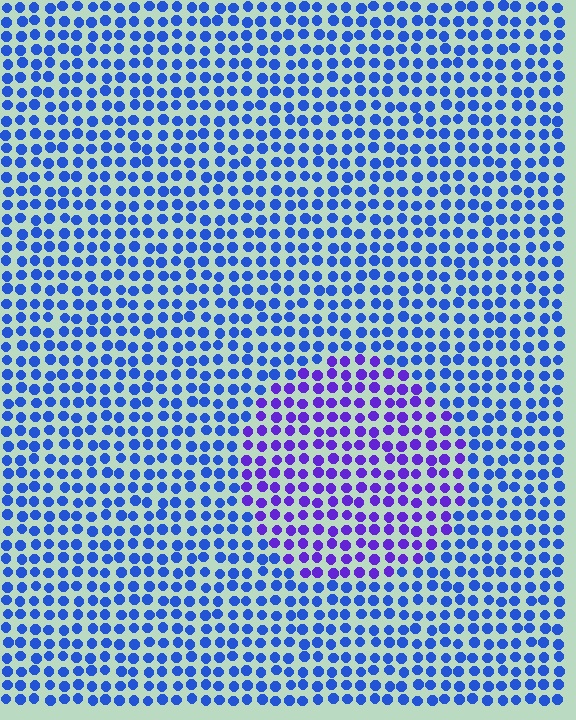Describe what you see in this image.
The image is filled with small blue elements in a uniform arrangement. A circle-shaped region is visible where the elements are tinted to a slightly different hue, forming a subtle color boundary.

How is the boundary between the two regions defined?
The boundary is defined purely by a slight shift in hue (about 38 degrees). Spacing, size, and orientation are identical on both sides.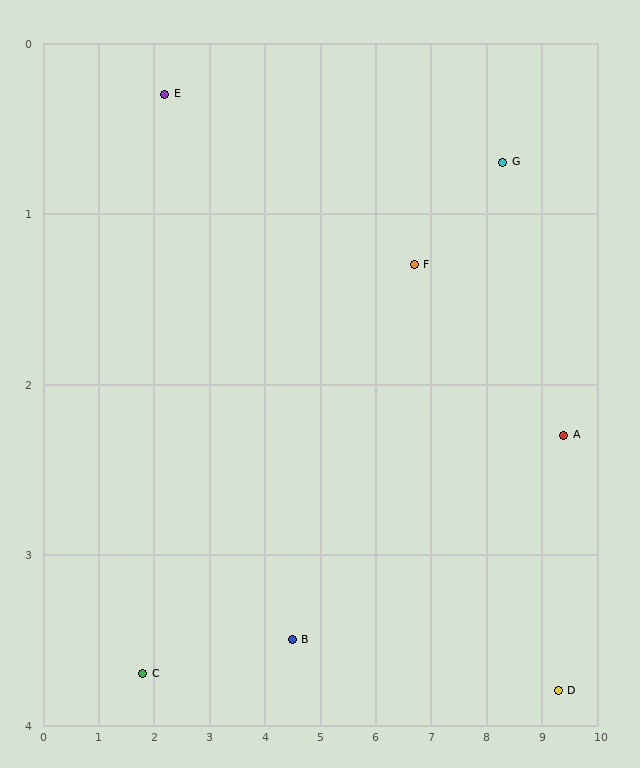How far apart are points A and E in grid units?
Points A and E are about 7.5 grid units apart.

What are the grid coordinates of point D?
Point D is at approximately (9.3, 3.8).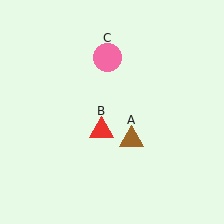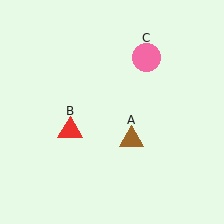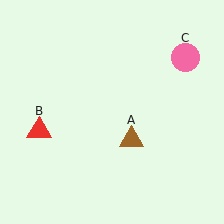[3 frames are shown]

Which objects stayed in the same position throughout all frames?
Brown triangle (object A) remained stationary.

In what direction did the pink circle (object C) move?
The pink circle (object C) moved right.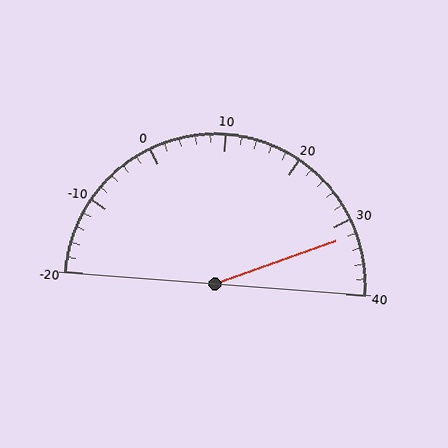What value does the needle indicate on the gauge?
The needle indicates approximately 32.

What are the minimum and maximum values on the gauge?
The gauge ranges from -20 to 40.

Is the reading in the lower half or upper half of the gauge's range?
The reading is in the upper half of the range (-20 to 40).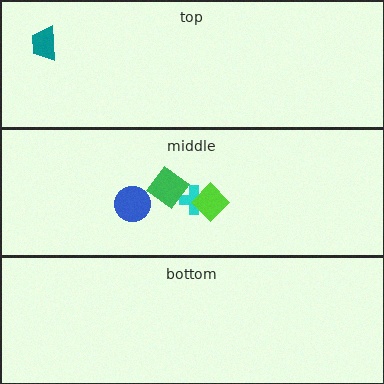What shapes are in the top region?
The teal trapezoid.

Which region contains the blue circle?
The middle region.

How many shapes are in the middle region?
4.